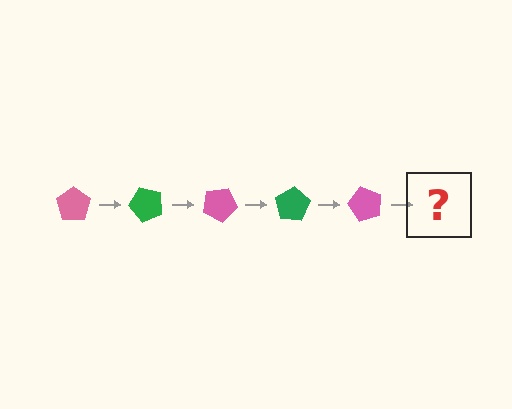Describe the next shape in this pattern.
It should be a green pentagon, rotated 250 degrees from the start.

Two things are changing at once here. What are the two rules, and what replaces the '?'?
The two rules are that it rotates 50 degrees each step and the color cycles through pink and green. The '?' should be a green pentagon, rotated 250 degrees from the start.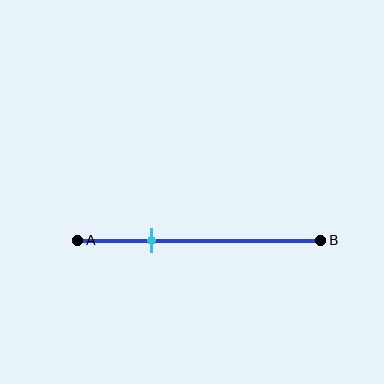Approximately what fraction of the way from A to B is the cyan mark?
The cyan mark is approximately 30% of the way from A to B.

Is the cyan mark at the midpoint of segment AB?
No, the mark is at about 30% from A, not at the 50% midpoint.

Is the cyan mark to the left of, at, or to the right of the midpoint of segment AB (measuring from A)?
The cyan mark is to the left of the midpoint of segment AB.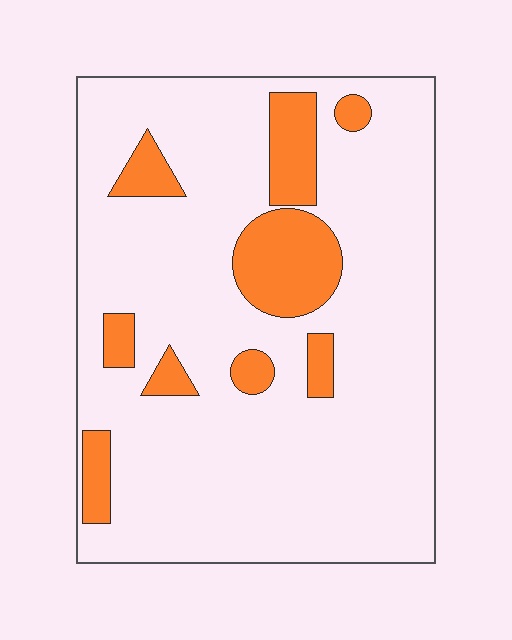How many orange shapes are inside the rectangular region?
9.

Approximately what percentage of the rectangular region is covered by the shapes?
Approximately 15%.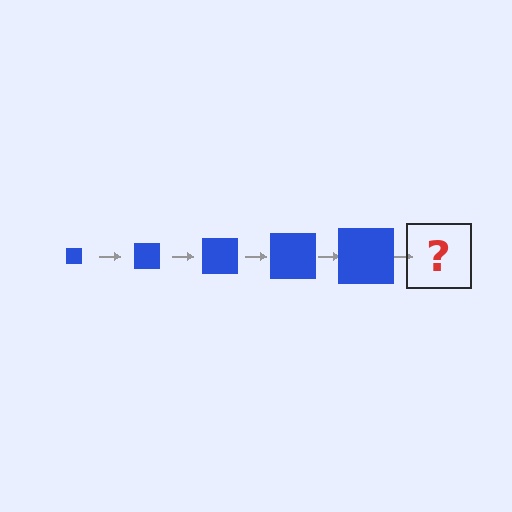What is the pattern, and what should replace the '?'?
The pattern is that the square gets progressively larger each step. The '?' should be a blue square, larger than the previous one.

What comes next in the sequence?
The next element should be a blue square, larger than the previous one.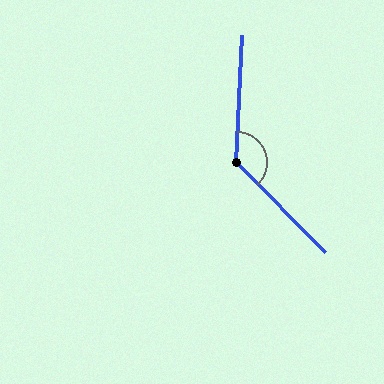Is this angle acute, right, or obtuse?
It is obtuse.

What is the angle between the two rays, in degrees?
Approximately 133 degrees.